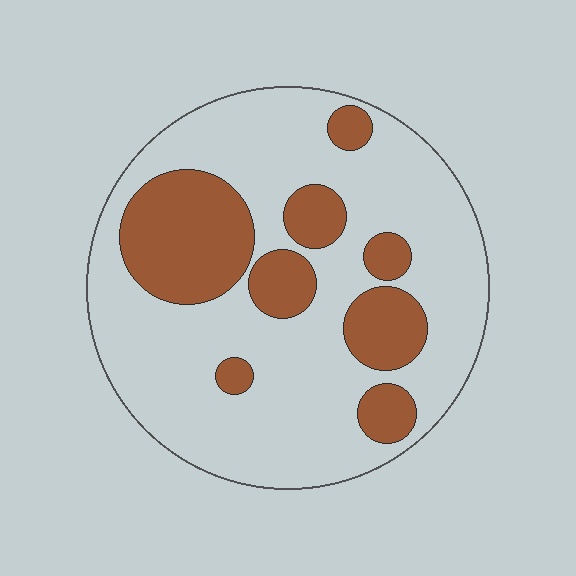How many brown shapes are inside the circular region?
8.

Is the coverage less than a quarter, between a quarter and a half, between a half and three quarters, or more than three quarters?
Between a quarter and a half.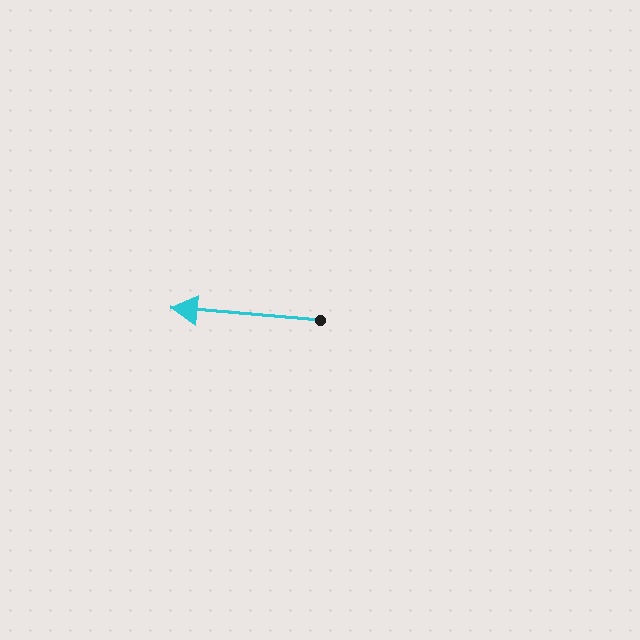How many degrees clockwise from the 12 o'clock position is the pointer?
Approximately 275 degrees.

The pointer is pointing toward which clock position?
Roughly 9 o'clock.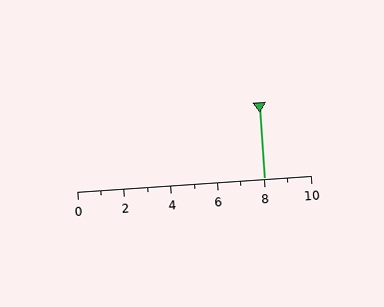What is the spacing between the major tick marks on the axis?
The major ticks are spaced 2 apart.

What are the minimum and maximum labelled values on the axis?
The axis runs from 0 to 10.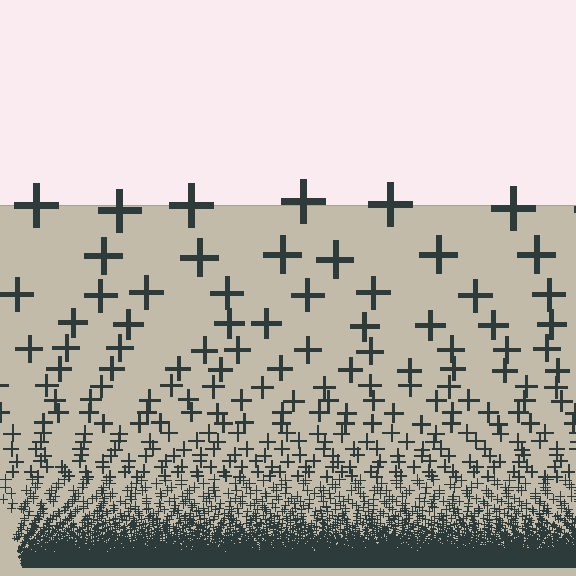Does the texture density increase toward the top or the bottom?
Density increases toward the bottom.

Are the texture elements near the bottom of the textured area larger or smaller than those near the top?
Smaller. The gradient is inverted — elements near the bottom are smaller and denser.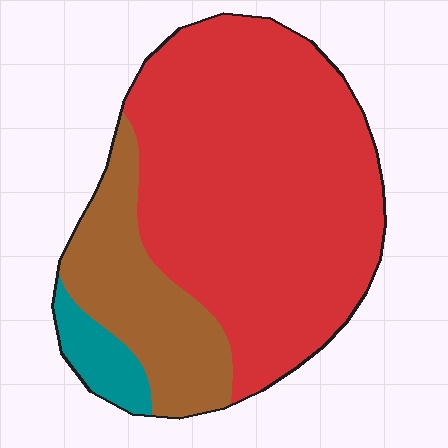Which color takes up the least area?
Teal, at roughly 5%.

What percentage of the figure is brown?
Brown covers roughly 25% of the figure.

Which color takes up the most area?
Red, at roughly 70%.